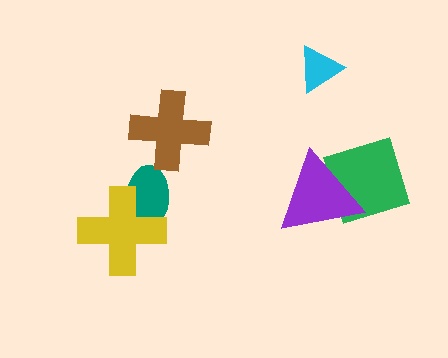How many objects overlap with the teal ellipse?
1 object overlaps with the teal ellipse.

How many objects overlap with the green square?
1 object overlaps with the green square.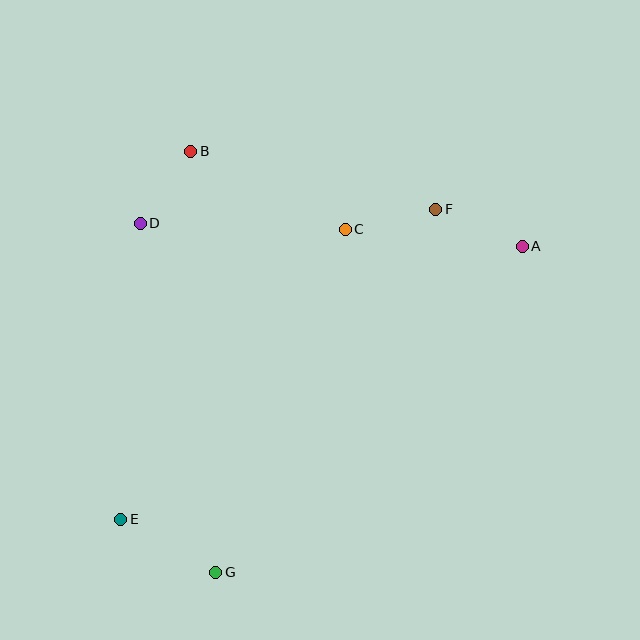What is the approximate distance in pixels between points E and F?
The distance between E and F is approximately 442 pixels.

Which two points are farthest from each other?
Points A and E are farthest from each other.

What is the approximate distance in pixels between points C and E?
The distance between C and E is approximately 367 pixels.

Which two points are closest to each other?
Points B and D are closest to each other.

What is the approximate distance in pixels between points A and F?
The distance between A and F is approximately 94 pixels.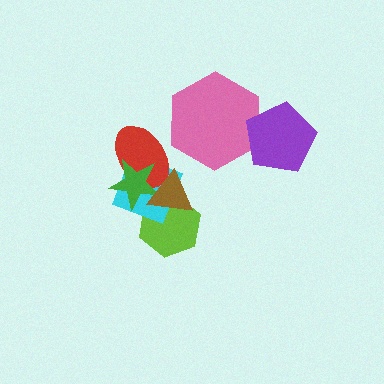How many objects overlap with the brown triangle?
4 objects overlap with the brown triangle.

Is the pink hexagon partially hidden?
Yes, it is partially covered by another shape.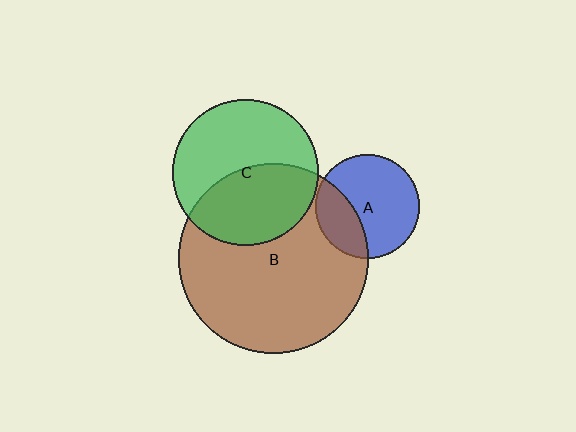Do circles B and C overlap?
Yes.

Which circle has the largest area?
Circle B (brown).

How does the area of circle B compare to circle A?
Approximately 3.3 times.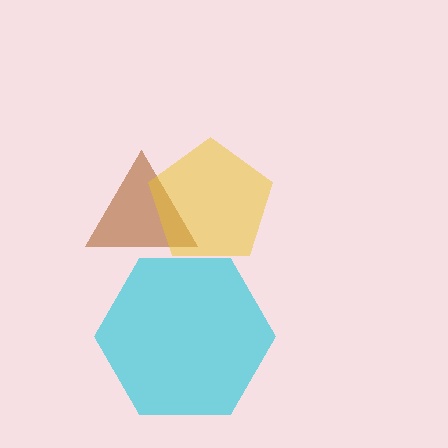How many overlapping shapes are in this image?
There are 3 overlapping shapes in the image.